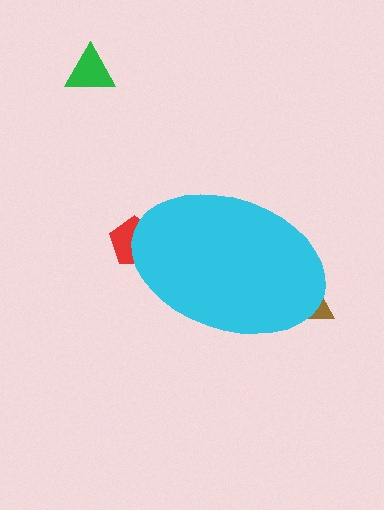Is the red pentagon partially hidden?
Yes, the red pentagon is partially hidden behind the cyan ellipse.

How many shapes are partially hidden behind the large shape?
2 shapes are partially hidden.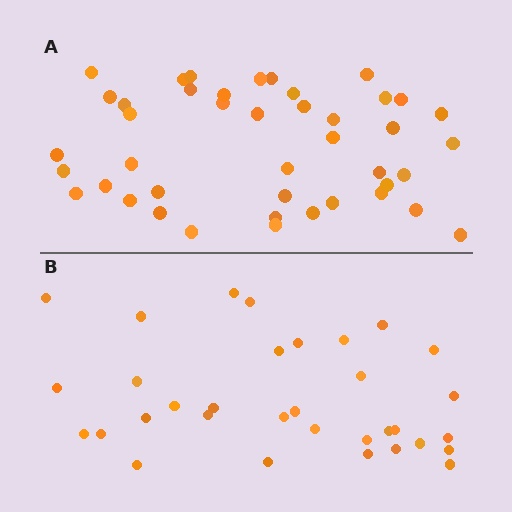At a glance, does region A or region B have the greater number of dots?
Region A (the top region) has more dots.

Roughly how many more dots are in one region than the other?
Region A has roughly 10 or so more dots than region B.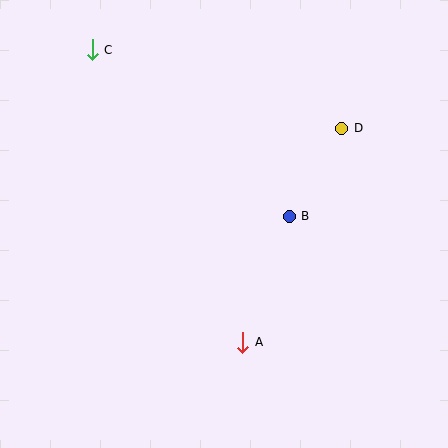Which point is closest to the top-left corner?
Point C is closest to the top-left corner.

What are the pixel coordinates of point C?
Point C is at (92, 50).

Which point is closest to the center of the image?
Point B at (289, 216) is closest to the center.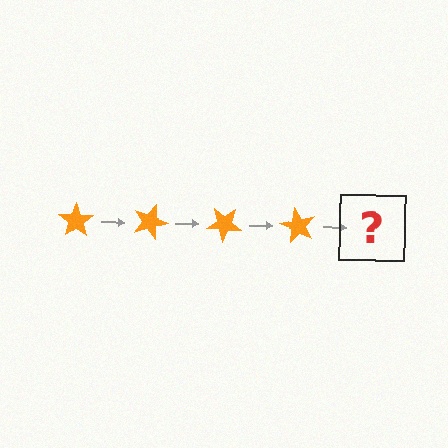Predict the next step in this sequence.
The next step is an orange star rotated 80 degrees.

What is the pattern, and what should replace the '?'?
The pattern is that the star rotates 20 degrees each step. The '?' should be an orange star rotated 80 degrees.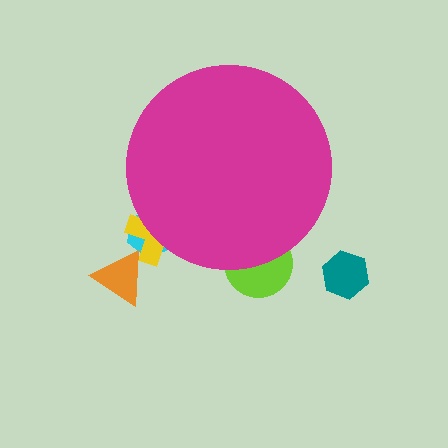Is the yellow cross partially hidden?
Yes, the yellow cross is partially hidden behind the magenta circle.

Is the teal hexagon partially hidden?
No, the teal hexagon is fully visible.